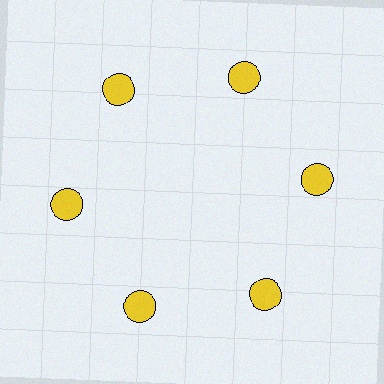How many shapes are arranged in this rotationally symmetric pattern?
There are 6 shapes, arranged in 6 groups of 1.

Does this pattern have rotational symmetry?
Yes, this pattern has 6-fold rotational symmetry. It looks the same after rotating 60 degrees around the center.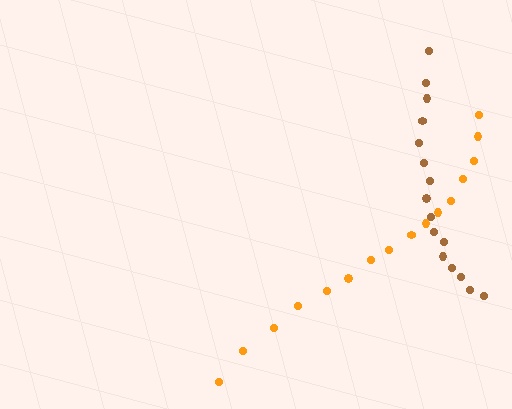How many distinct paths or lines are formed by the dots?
There are 2 distinct paths.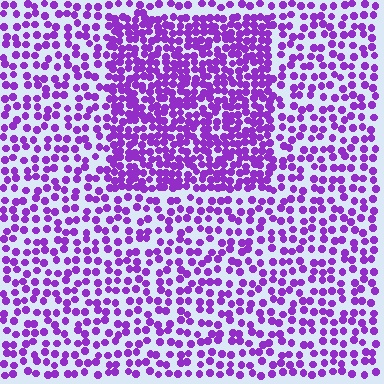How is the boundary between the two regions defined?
The boundary is defined by a change in element density (approximately 1.9x ratio). All elements are the same color, size, and shape.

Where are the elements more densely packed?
The elements are more densely packed inside the rectangle boundary.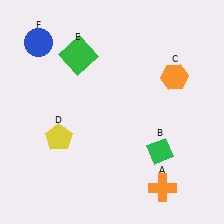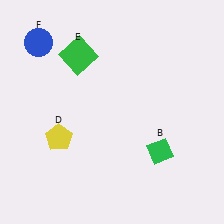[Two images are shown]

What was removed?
The orange cross (A), the orange hexagon (C) were removed in Image 2.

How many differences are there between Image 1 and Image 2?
There are 2 differences between the two images.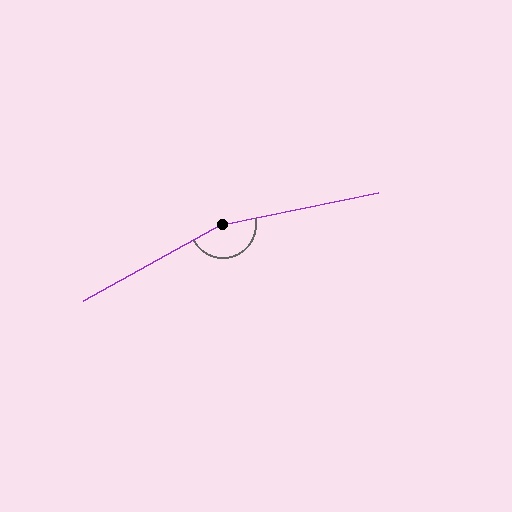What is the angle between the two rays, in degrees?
Approximately 163 degrees.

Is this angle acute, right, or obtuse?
It is obtuse.